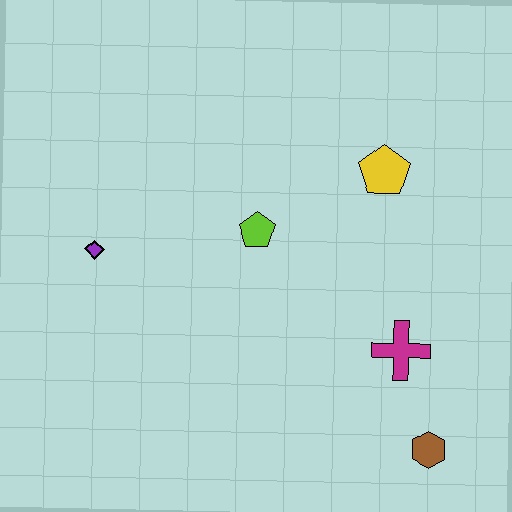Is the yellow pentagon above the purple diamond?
Yes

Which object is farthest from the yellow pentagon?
The purple diamond is farthest from the yellow pentagon.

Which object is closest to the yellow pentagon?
The lime pentagon is closest to the yellow pentagon.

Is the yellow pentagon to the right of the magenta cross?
No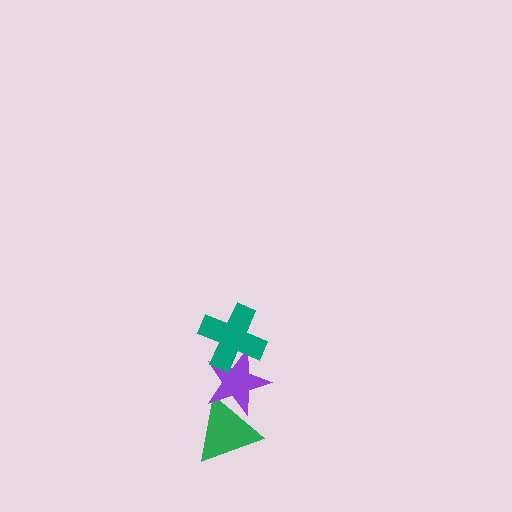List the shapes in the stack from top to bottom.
From top to bottom: the teal cross, the purple star, the green triangle.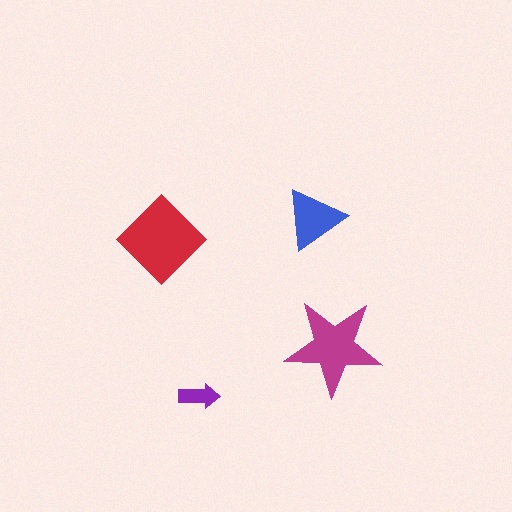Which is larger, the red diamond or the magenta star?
The red diamond.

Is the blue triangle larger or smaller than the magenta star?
Smaller.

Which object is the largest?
The red diamond.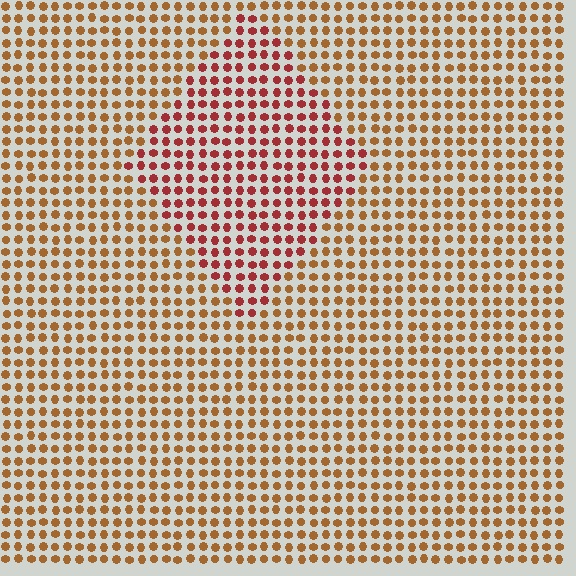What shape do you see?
I see a diamond.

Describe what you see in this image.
The image is filled with small brown elements in a uniform arrangement. A diamond-shaped region is visible where the elements are tinted to a slightly different hue, forming a subtle color boundary.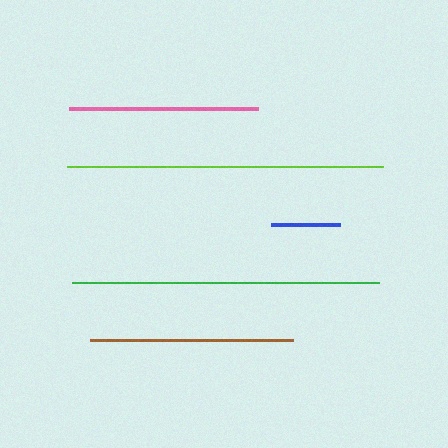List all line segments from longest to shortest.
From longest to shortest: lime, green, brown, pink, blue.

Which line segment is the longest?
The lime line is the longest at approximately 316 pixels.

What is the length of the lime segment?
The lime segment is approximately 316 pixels long.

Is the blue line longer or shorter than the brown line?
The brown line is longer than the blue line.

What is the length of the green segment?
The green segment is approximately 307 pixels long.